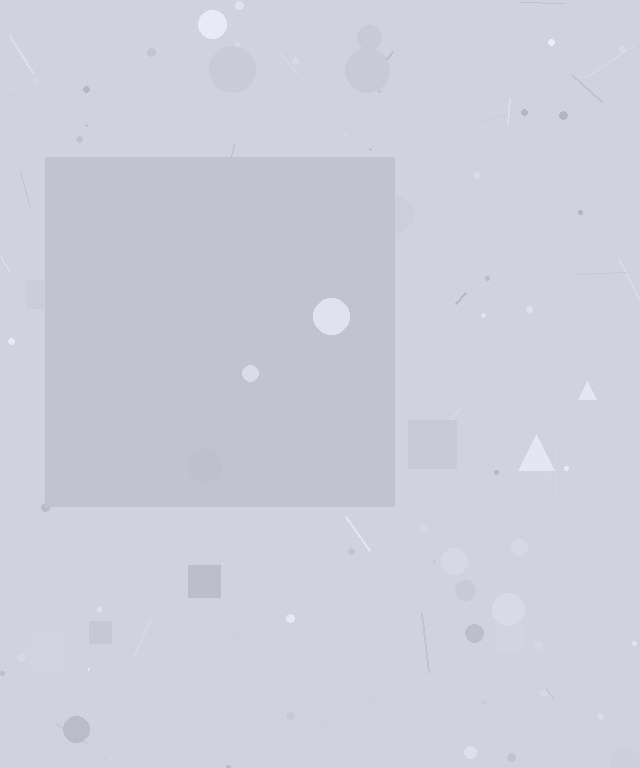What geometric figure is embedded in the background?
A square is embedded in the background.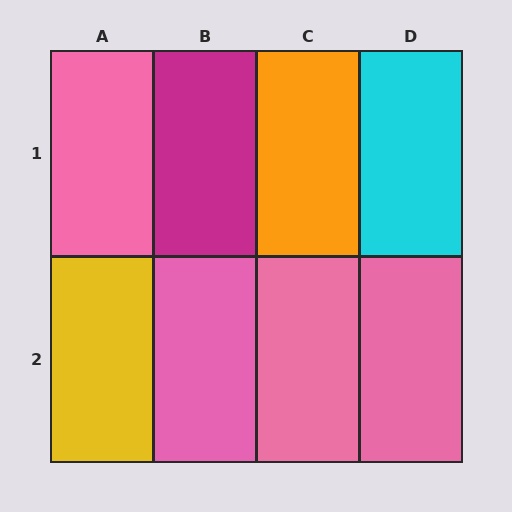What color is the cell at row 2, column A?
Yellow.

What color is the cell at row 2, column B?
Pink.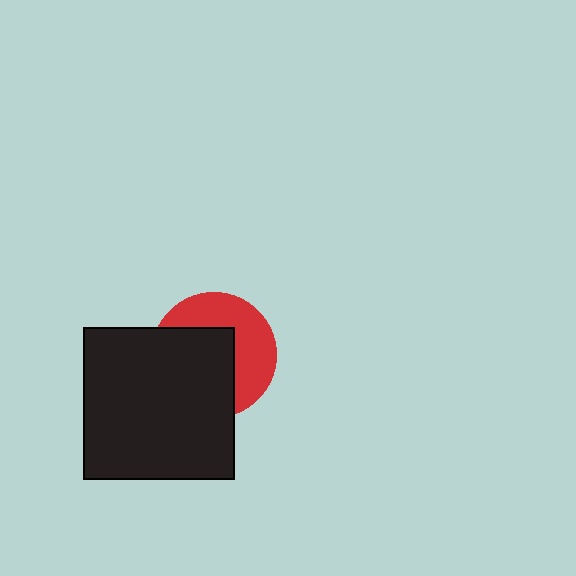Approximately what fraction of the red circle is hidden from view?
Roughly 54% of the red circle is hidden behind the black square.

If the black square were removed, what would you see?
You would see the complete red circle.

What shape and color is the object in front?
The object in front is a black square.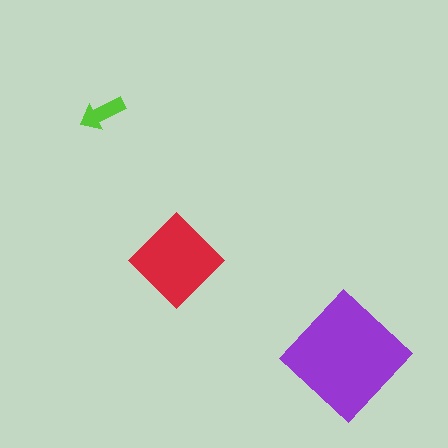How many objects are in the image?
There are 3 objects in the image.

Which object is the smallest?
The lime arrow.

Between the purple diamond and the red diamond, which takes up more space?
The purple diamond.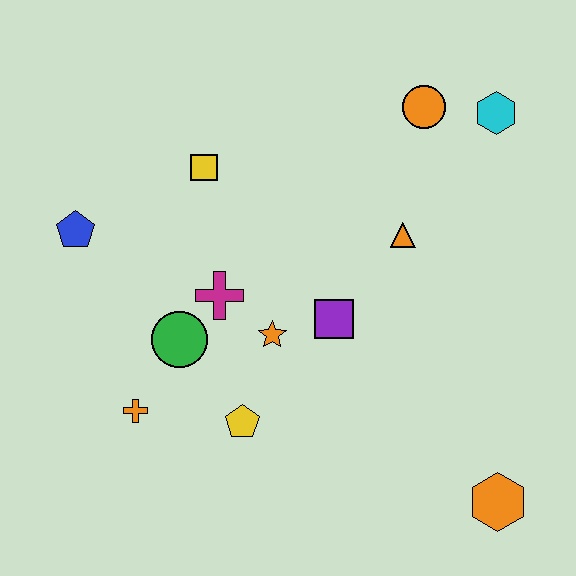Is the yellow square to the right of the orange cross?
Yes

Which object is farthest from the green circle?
The cyan hexagon is farthest from the green circle.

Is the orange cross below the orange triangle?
Yes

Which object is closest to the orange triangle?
The purple square is closest to the orange triangle.